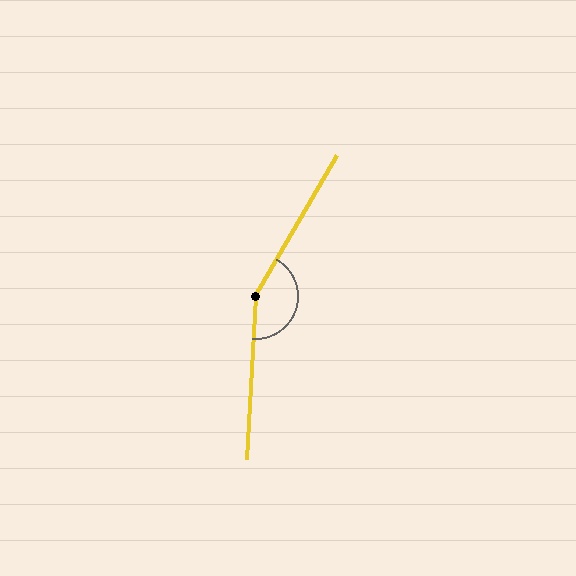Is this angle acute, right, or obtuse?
It is obtuse.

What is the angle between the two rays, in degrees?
Approximately 153 degrees.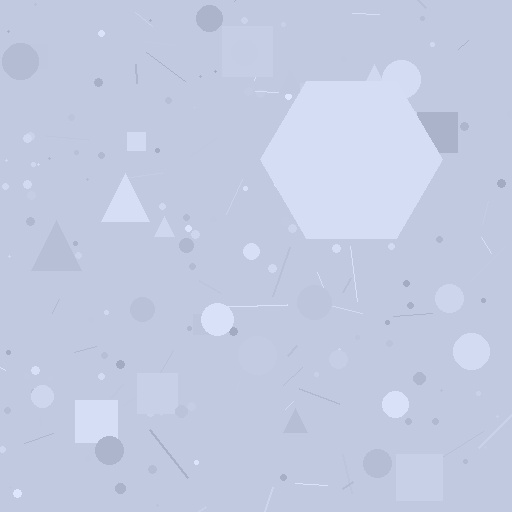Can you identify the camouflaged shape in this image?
The camouflaged shape is a hexagon.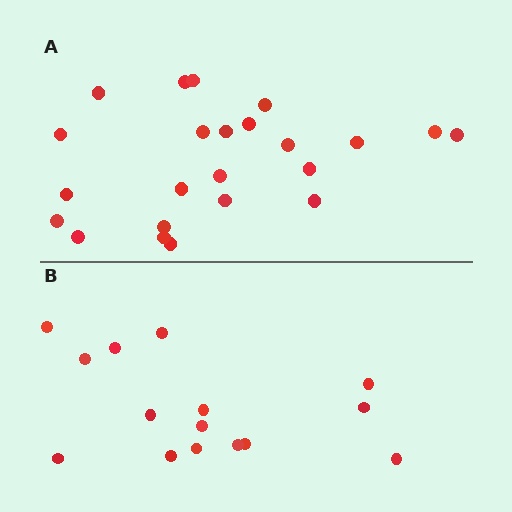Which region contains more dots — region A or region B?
Region A (the top region) has more dots.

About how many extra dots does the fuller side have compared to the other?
Region A has roughly 8 or so more dots than region B.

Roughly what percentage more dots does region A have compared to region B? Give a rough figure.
About 55% more.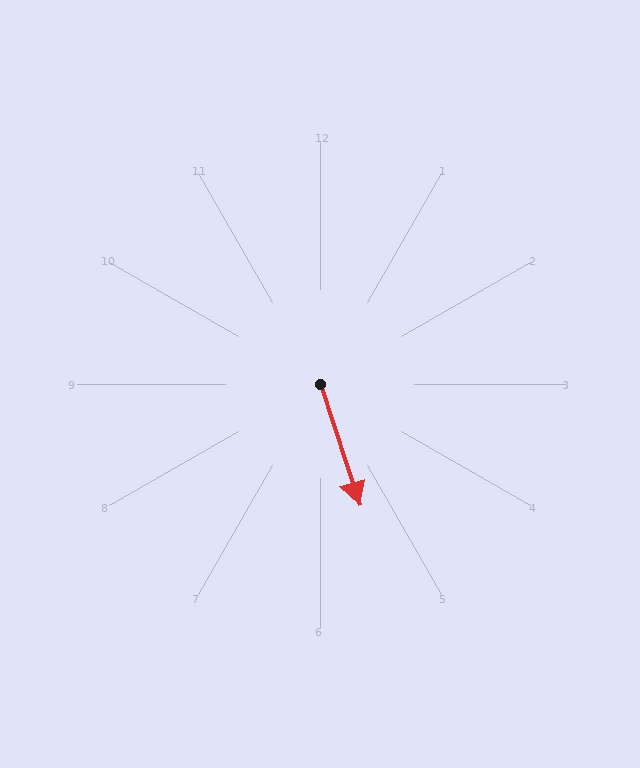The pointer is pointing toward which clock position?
Roughly 5 o'clock.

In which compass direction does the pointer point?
South.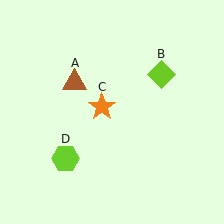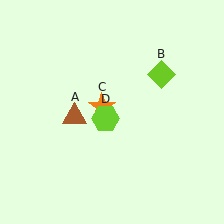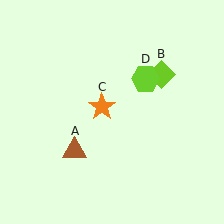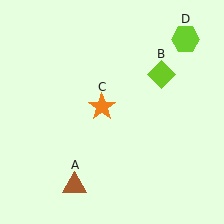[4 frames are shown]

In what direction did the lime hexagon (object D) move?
The lime hexagon (object D) moved up and to the right.